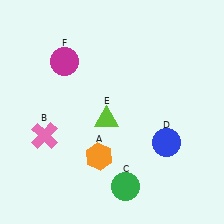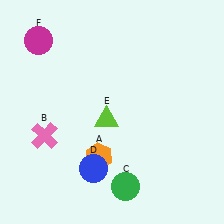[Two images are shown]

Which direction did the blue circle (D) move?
The blue circle (D) moved left.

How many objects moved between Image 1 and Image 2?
2 objects moved between the two images.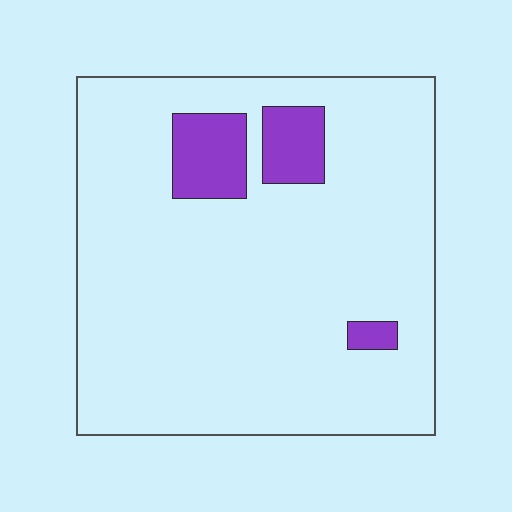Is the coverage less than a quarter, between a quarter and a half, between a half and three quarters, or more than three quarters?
Less than a quarter.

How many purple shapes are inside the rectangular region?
3.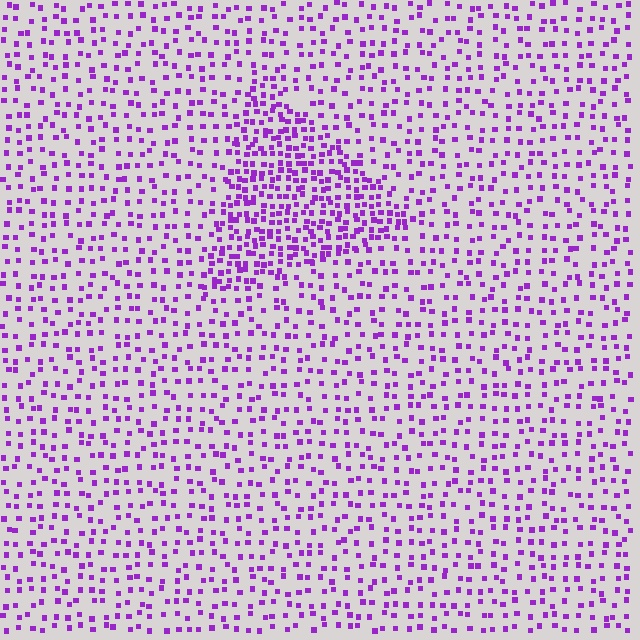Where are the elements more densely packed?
The elements are more densely packed inside the triangle boundary.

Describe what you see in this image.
The image contains small purple elements arranged at two different densities. A triangle-shaped region is visible where the elements are more densely packed than the surrounding area.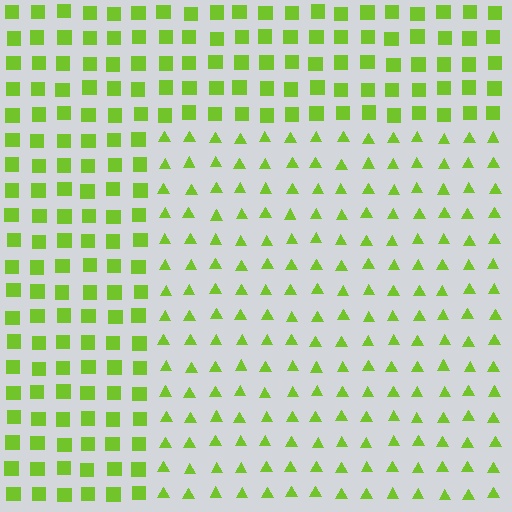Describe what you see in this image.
The image is filled with small lime elements arranged in a uniform grid. A rectangle-shaped region contains triangles, while the surrounding area contains squares. The boundary is defined purely by the change in element shape.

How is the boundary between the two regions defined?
The boundary is defined by a change in element shape: triangles inside vs. squares outside. All elements share the same color and spacing.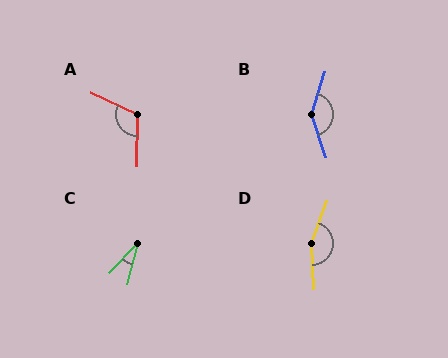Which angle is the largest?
D, at approximately 157 degrees.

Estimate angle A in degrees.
Approximately 115 degrees.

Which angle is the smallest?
C, at approximately 29 degrees.